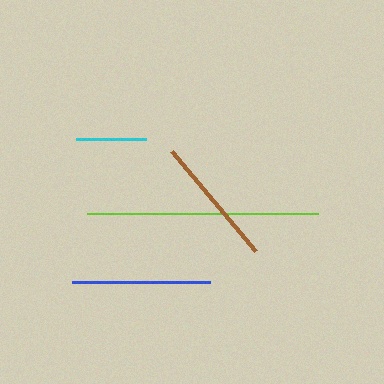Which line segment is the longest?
The lime line is the longest at approximately 230 pixels.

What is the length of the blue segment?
The blue segment is approximately 138 pixels long.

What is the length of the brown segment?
The brown segment is approximately 131 pixels long.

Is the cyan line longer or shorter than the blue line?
The blue line is longer than the cyan line.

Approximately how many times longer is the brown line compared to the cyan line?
The brown line is approximately 1.9 times the length of the cyan line.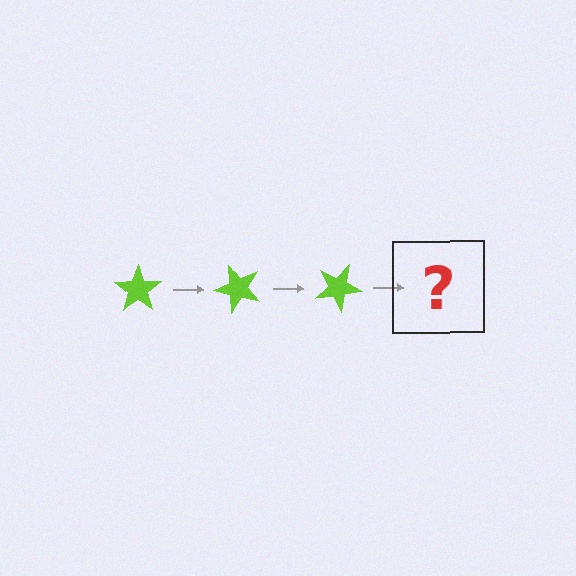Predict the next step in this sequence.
The next step is a lime star rotated 150 degrees.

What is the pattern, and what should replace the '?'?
The pattern is that the star rotates 50 degrees each step. The '?' should be a lime star rotated 150 degrees.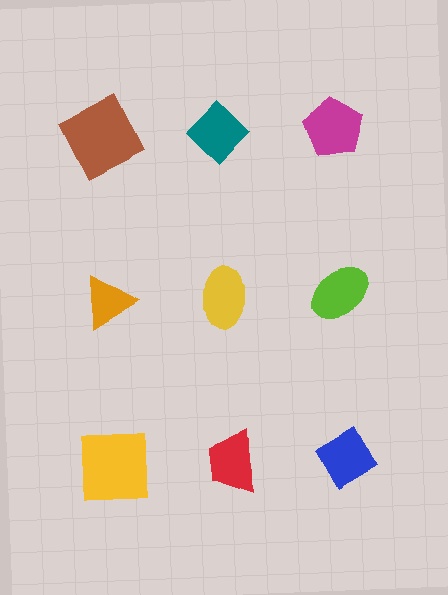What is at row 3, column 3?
A blue diamond.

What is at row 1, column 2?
A teal diamond.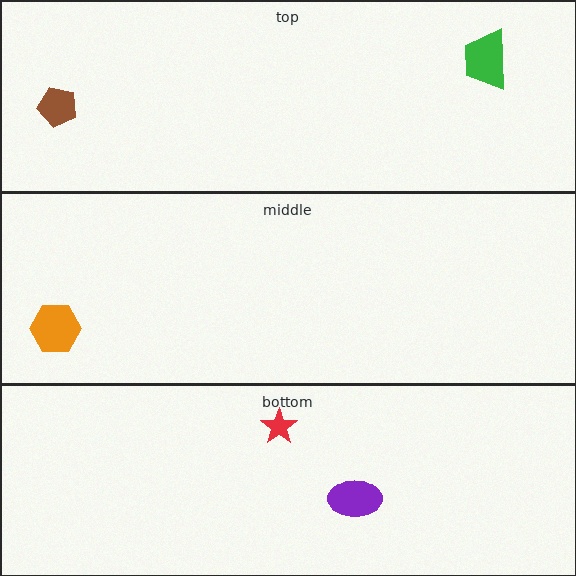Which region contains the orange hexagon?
The middle region.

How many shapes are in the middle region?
1.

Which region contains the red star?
The bottom region.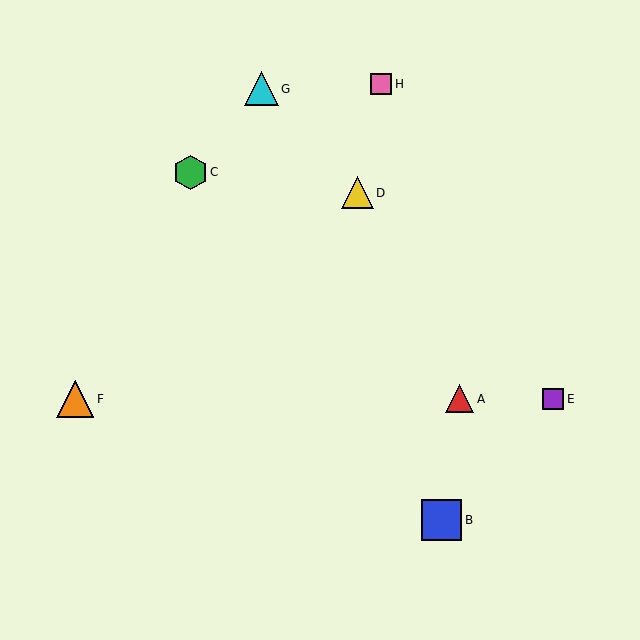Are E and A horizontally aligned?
Yes, both are at y≈399.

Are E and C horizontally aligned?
No, E is at y≈399 and C is at y≈172.